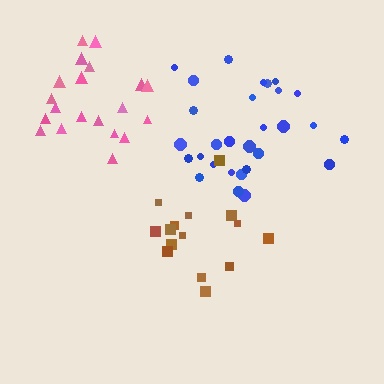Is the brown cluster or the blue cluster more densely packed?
Blue.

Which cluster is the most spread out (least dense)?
Brown.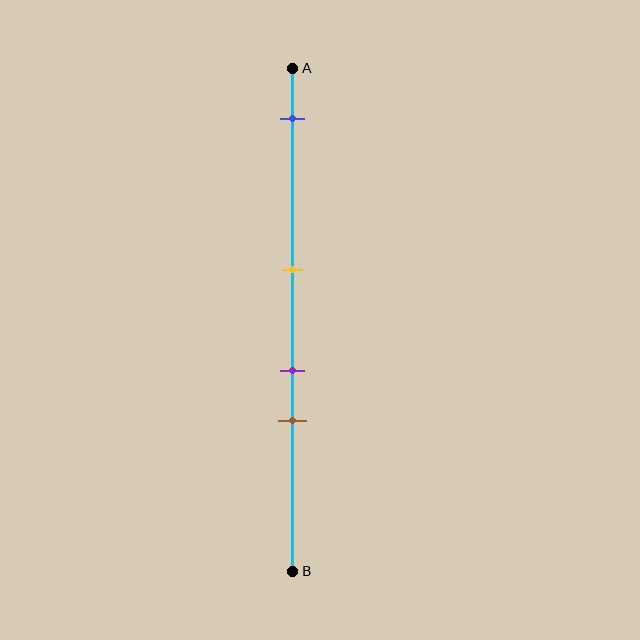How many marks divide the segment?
There are 4 marks dividing the segment.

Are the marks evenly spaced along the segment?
No, the marks are not evenly spaced.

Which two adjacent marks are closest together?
The purple and brown marks are the closest adjacent pair.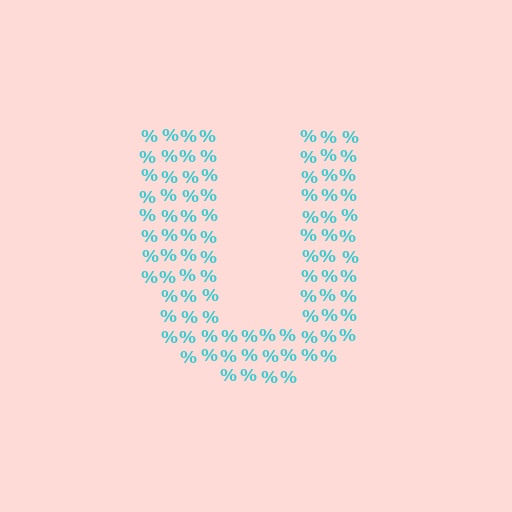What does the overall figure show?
The overall figure shows the letter U.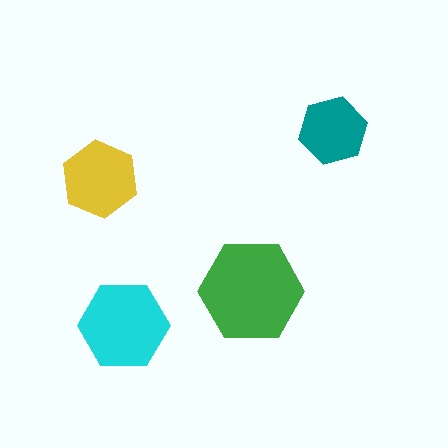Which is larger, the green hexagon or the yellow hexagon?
The green one.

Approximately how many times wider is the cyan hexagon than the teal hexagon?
About 1.5 times wider.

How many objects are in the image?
There are 4 objects in the image.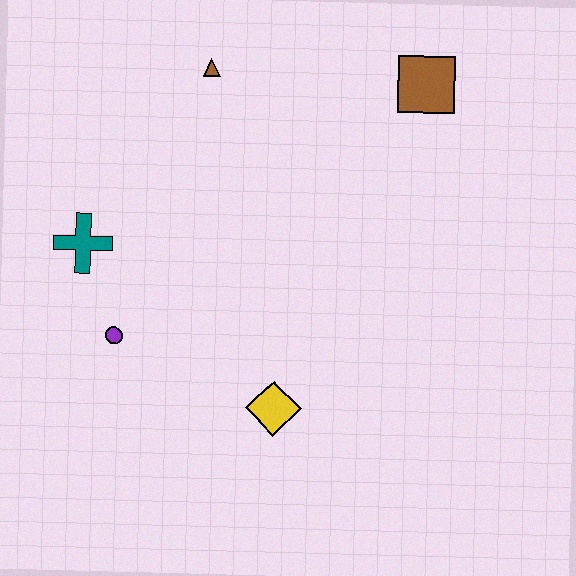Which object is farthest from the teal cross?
The brown square is farthest from the teal cross.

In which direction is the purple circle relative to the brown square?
The purple circle is to the left of the brown square.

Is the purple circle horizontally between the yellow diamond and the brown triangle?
No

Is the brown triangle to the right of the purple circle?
Yes